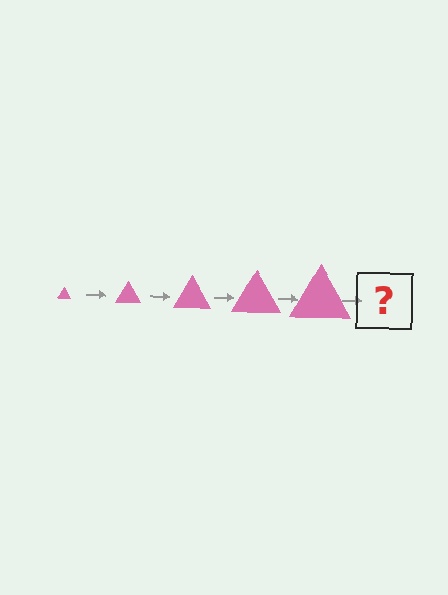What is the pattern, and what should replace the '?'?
The pattern is that the triangle gets progressively larger each step. The '?' should be a pink triangle, larger than the previous one.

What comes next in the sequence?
The next element should be a pink triangle, larger than the previous one.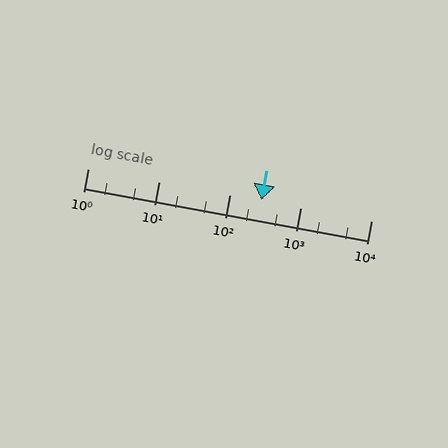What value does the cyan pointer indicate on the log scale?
The pointer indicates approximately 280.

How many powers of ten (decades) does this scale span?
The scale spans 4 decades, from 1 to 10000.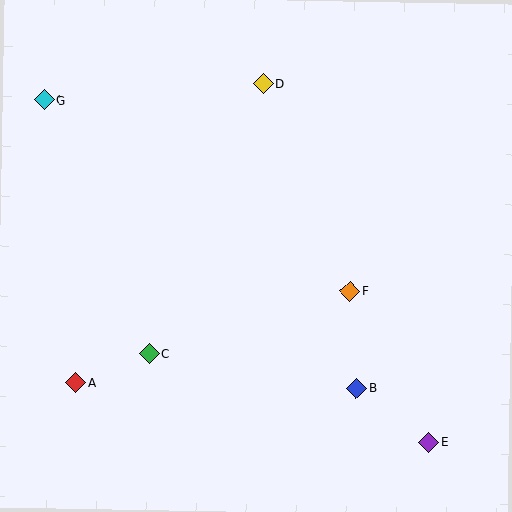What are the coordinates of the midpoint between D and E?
The midpoint between D and E is at (346, 263).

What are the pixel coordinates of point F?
Point F is at (350, 291).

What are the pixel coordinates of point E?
Point E is at (428, 442).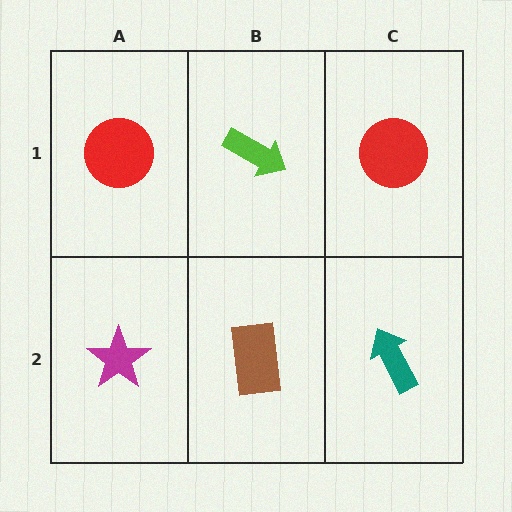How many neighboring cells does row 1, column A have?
2.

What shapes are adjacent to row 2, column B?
A lime arrow (row 1, column B), a magenta star (row 2, column A), a teal arrow (row 2, column C).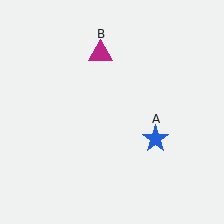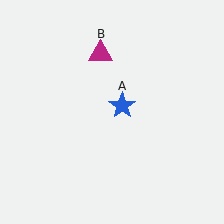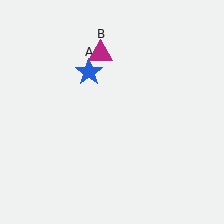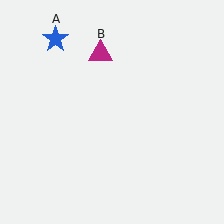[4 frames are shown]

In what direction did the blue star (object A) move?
The blue star (object A) moved up and to the left.